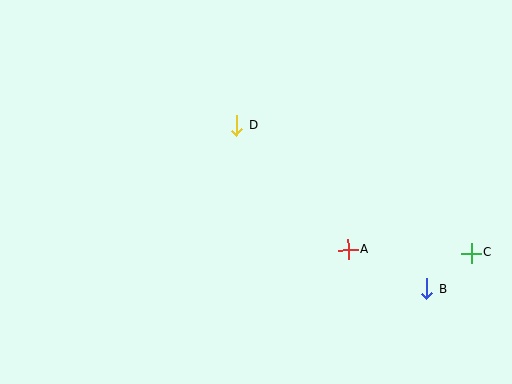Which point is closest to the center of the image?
Point D at (237, 125) is closest to the center.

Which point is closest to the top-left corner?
Point D is closest to the top-left corner.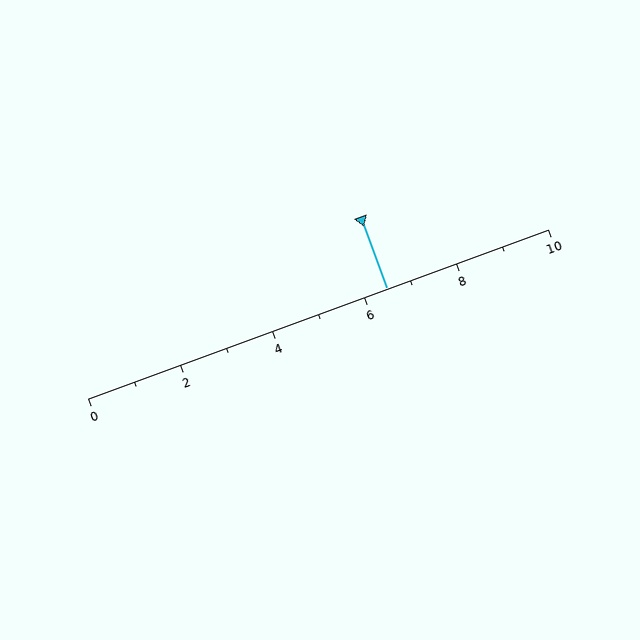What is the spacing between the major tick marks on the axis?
The major ticks are spaced 2 apart.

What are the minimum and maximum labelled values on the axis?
The axis runs from 0 to 10.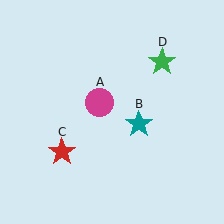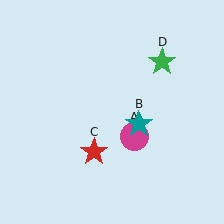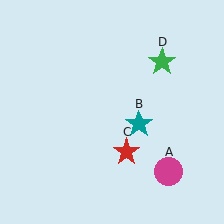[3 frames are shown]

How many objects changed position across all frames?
2 objects changed position: magenta circle (object A), red star (object C).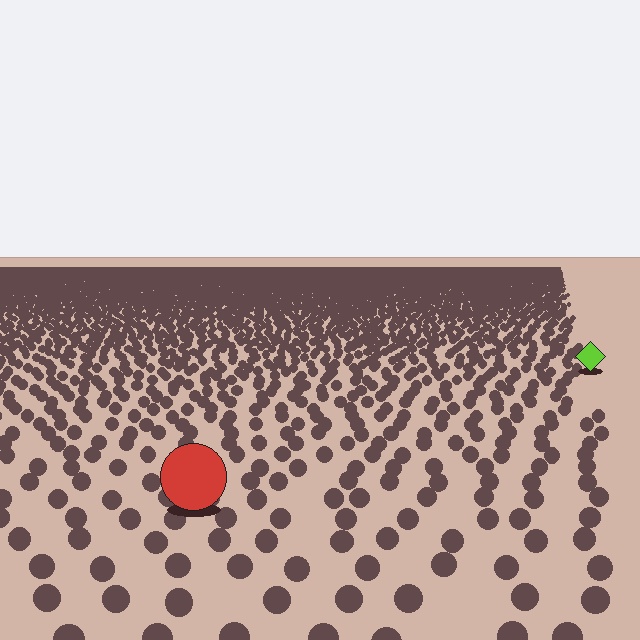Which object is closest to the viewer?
The red circle is closest. The texture marks near it are larger and more spread out.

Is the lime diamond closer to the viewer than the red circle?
No. The red circle is closer — you can tell from the texture gradient: the ground texture is coarser near it.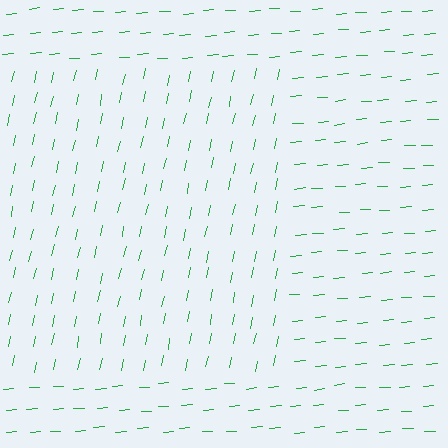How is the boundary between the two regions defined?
The boundary is defined purely by a change in line orientation (approximately 74 degrees difference). All lines are the same color and thickness.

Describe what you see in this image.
The image is filled with small green line segments. A rectangle region in the image has lines oriented differently from the surrounding lines, creating a visible texture boundary.